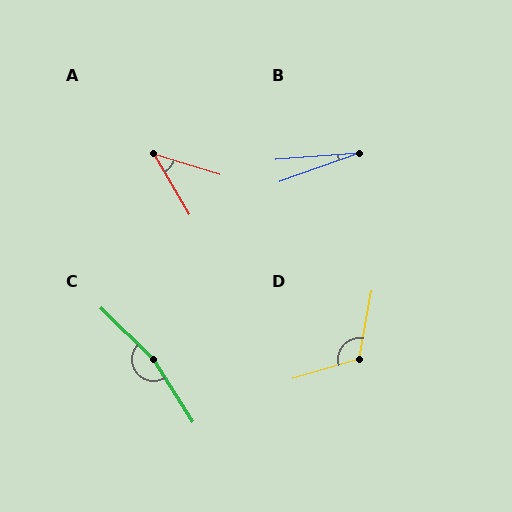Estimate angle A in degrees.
Approximately 42 degrees.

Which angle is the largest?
C, at approximately 166 degrees.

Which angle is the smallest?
B, at approximately 15 degrees.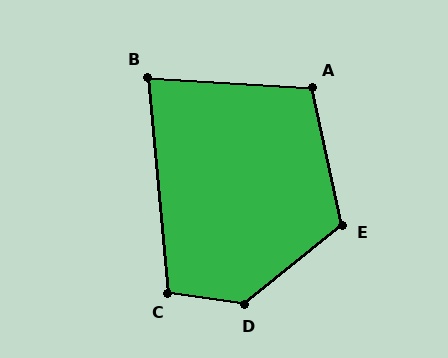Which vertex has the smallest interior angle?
B, at approximately 81 degrees.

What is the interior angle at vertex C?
Approximately 104 degrees (obtuse).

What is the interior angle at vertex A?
Approximately 106 degrees (obtuse).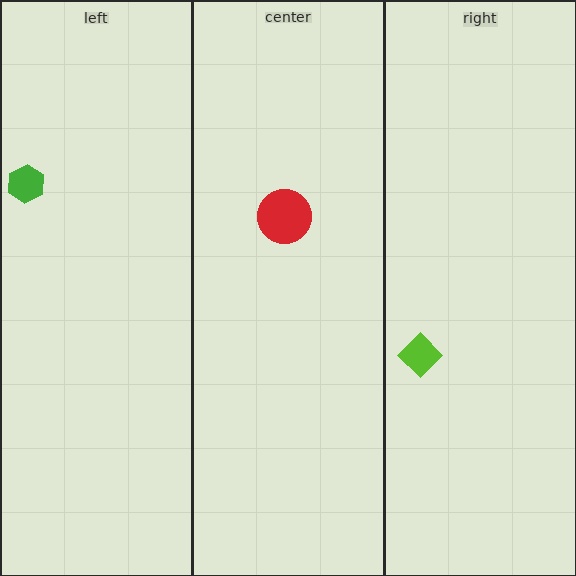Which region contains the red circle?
The center region.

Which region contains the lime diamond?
The right region.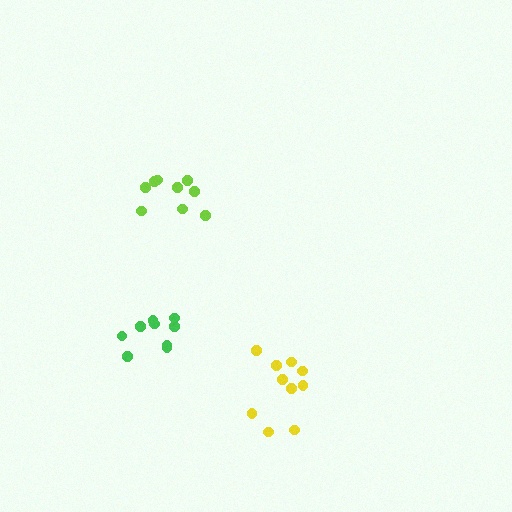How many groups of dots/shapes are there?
There are 3 groups.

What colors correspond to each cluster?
The clusters are colored: green, lime, yellow.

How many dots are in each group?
Group 1: 9 dots, Group 2: 9 dots, Group 3: 10 dots (28 total).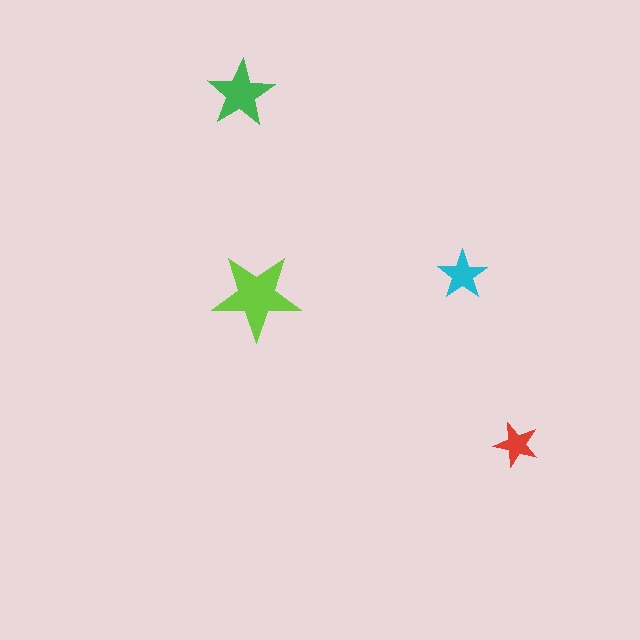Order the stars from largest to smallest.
the lime one, the green one, the cyan one, the red one.